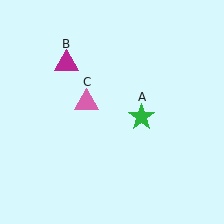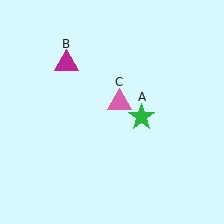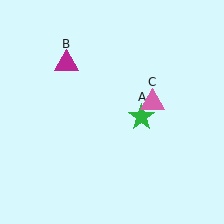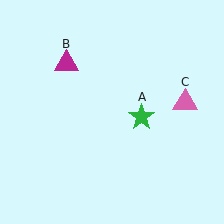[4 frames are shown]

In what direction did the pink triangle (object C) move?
The pink triangle (object C) moved right.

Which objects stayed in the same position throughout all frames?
Green star (object A) and magenta triangle (object B) remained stationary.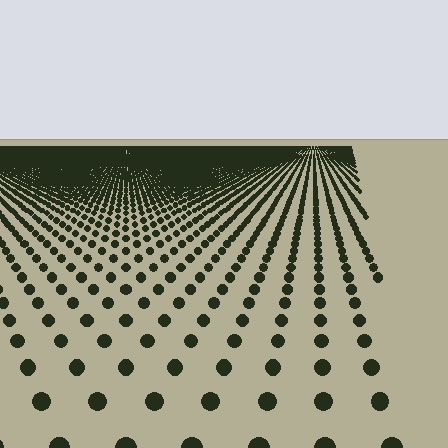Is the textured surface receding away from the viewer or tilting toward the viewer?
The surface is receding away from the viewer. Texture elements get smaller and denser toward the top.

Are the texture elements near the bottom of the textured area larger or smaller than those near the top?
Larger. Near the bottom, elements are closer to the viewer and appear at a bigger on-screen size.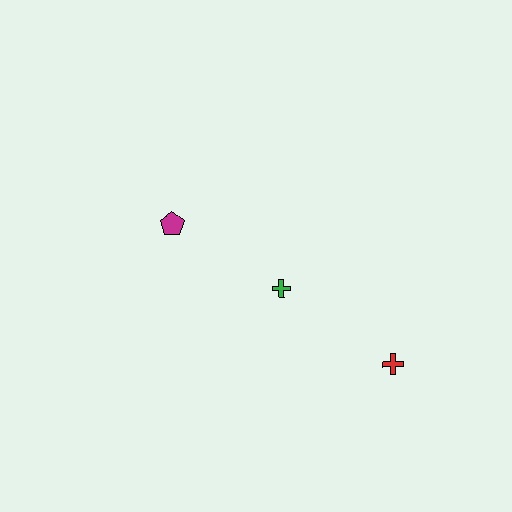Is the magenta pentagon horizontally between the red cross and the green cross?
No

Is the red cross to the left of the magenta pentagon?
No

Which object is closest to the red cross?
The green cross is closest to the red cross.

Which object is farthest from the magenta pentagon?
The red cross is farthest from the magenta pentagon.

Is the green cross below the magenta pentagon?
Yes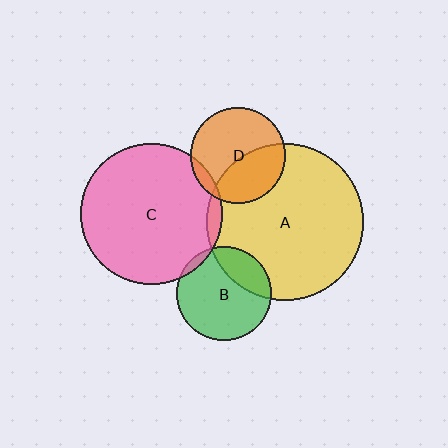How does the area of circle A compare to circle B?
Approximately 2.8 times.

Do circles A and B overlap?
Yes.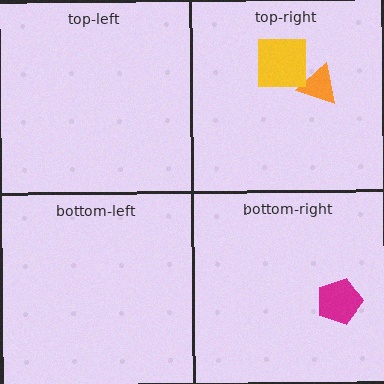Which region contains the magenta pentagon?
The bottom-right region.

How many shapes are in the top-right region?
2.